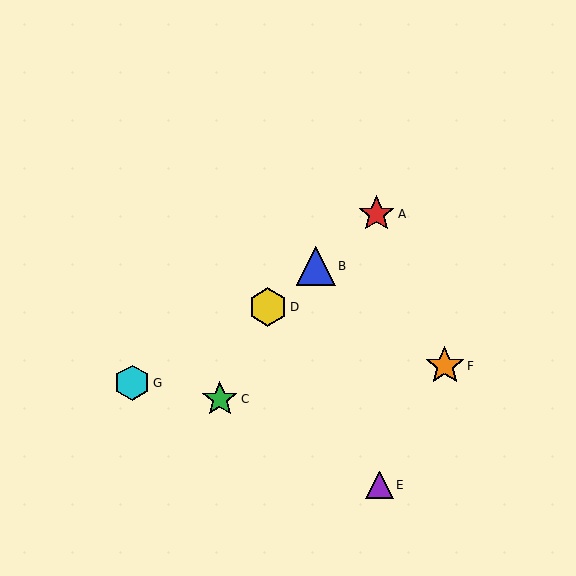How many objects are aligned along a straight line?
3 objects (A, B, D) are aligned along a straight line.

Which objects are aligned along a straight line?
Objects A, B, D are aligned along a straight line.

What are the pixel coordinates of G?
Object G is at (132, 383).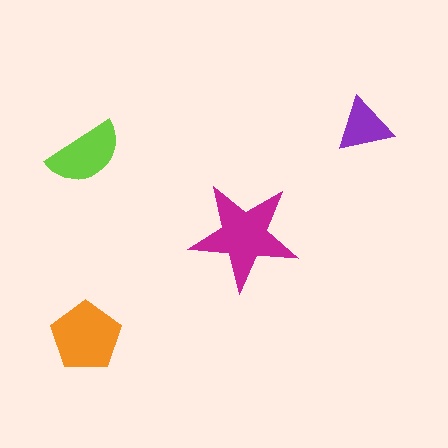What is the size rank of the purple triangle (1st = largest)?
4th.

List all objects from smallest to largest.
The purple triangle, the lime semicircle, the orange pentagon, the magenta star.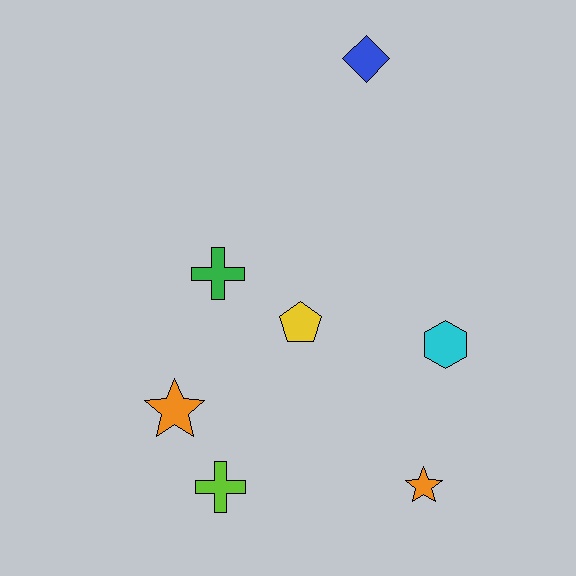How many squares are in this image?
There are no squares.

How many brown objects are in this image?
There are no brown objects.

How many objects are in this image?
There are 7 objects.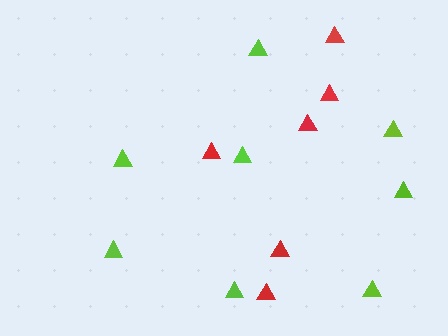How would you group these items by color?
There are 2 groups: one group of lime triangles (8) and one group of red triangles (6).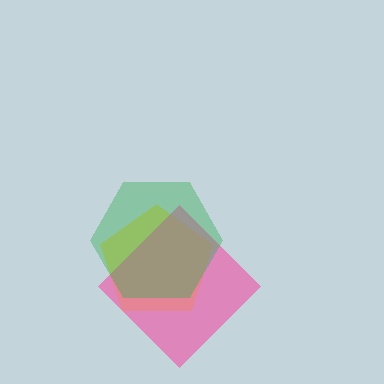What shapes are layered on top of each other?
The layered shapes are: a yellow pentagon, a pink diamond, a green hexagon.